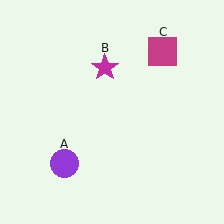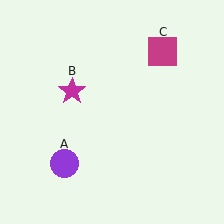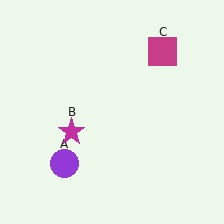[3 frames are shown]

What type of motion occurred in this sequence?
The magenta star (object B) rotated counterclockwise around the center of the scene.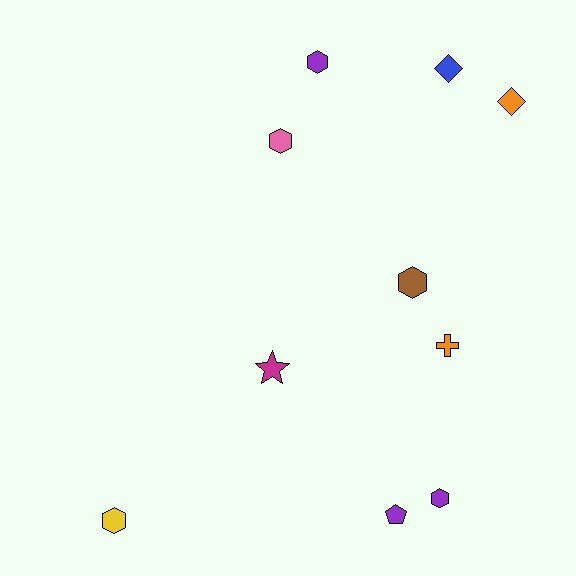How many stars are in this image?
There is 1 star.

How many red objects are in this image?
There are no red objects.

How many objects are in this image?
There are 10 objects.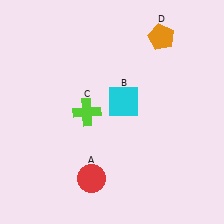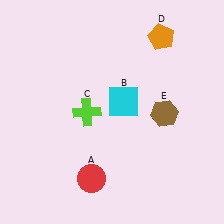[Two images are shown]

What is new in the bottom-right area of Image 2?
A brown hexagon (E) was added in the bottom-right area of Image 2.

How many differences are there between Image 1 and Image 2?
There is 1 difference between the two images.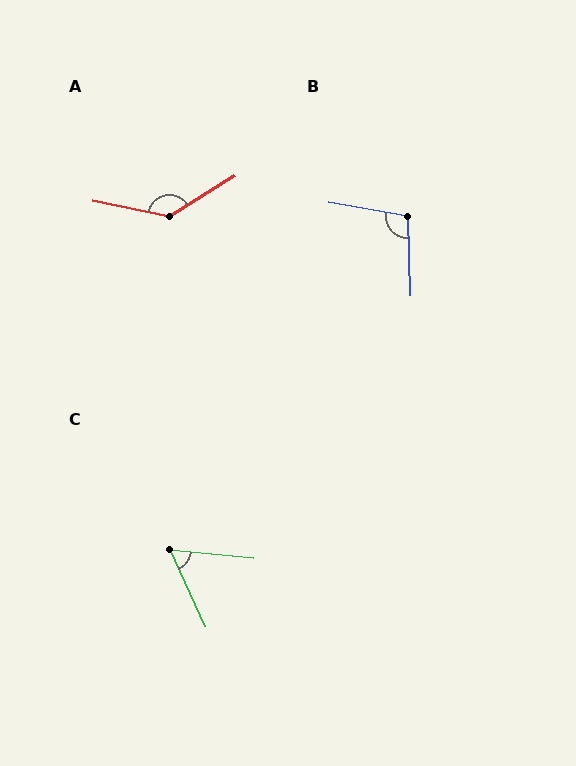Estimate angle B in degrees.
Approximately 102 degrees.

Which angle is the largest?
A, at approximately 136 degrees.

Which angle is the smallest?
C, at approximately 59 degrees.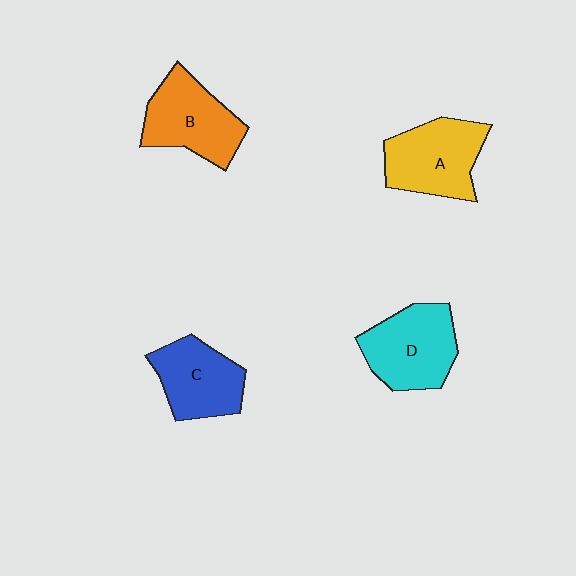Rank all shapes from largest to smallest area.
From largest to smallest: D (cyan), A (yellow), B (orange), C (blue).